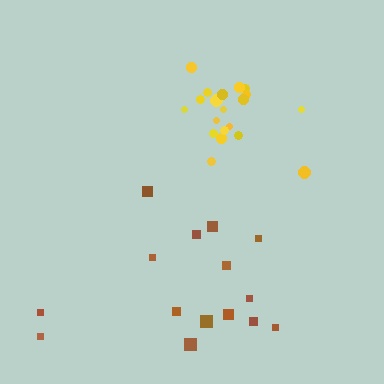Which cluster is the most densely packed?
Yellow.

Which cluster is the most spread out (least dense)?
Brown.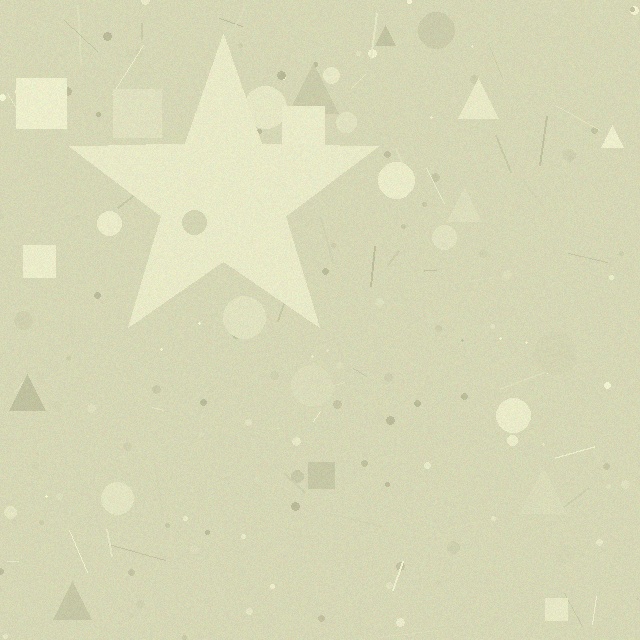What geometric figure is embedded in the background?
A star is embedded in the background.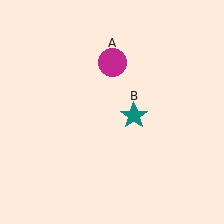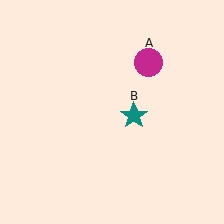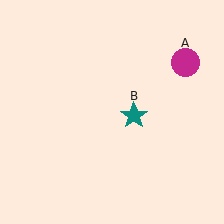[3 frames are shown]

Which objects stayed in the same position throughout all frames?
Teal star (object B) remained stationary.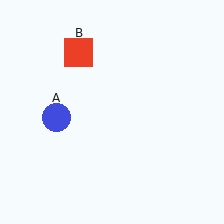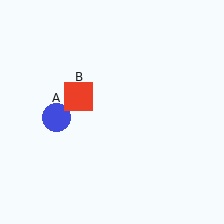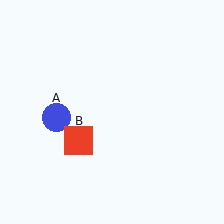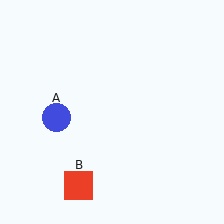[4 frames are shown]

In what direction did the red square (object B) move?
The red square (object B) moved down.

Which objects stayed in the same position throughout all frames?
Blue circle (object A) remained stationary.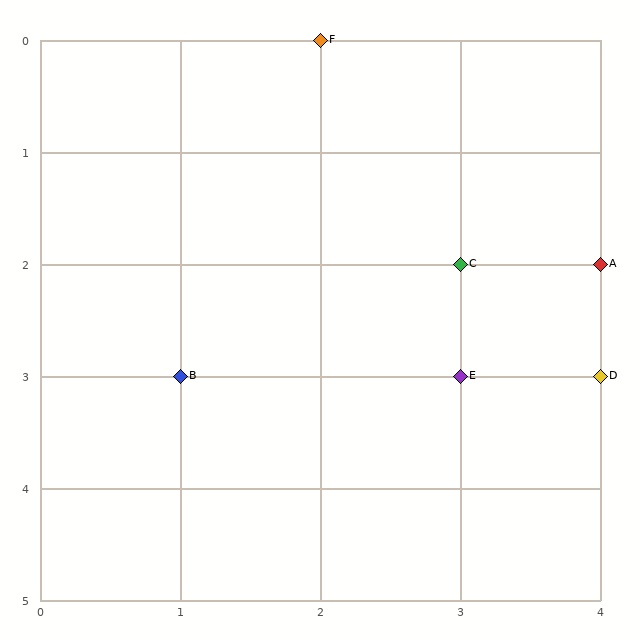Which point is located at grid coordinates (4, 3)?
Point D is at (4, 3).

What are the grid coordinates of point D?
Point D is at grid coordinates (4, 3).